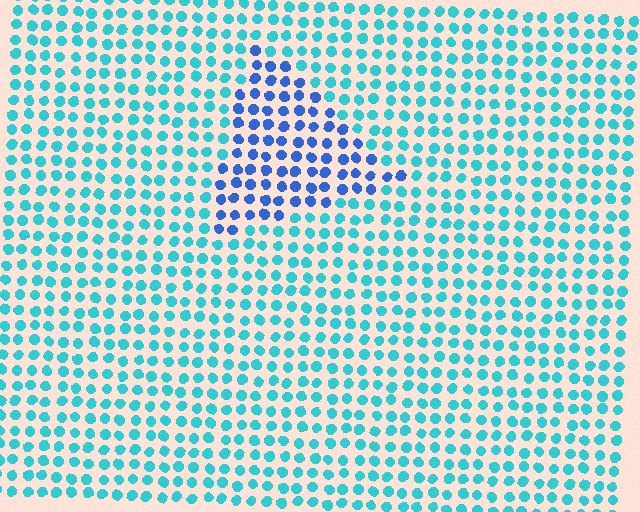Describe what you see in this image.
The image is filled with small cyan elements in a uniform arrangement. A triangle-shaped region is visible where the elements are tinted to a slightly different hue, forming a subtle color boundary.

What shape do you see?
I see a triangle.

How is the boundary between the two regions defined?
The boundary is defined purely by a slight shift in hue (about 39 degrees). Spacing, size, and orientation are identical on both sides.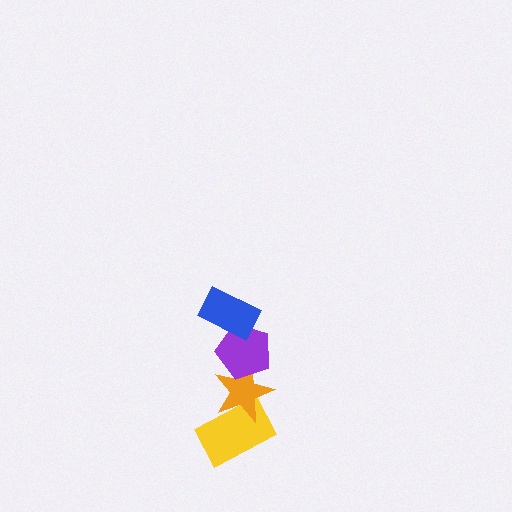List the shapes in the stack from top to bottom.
From top to bottom: the blue rectangle, the purple pentagon, the orange star, the yellow rectangle.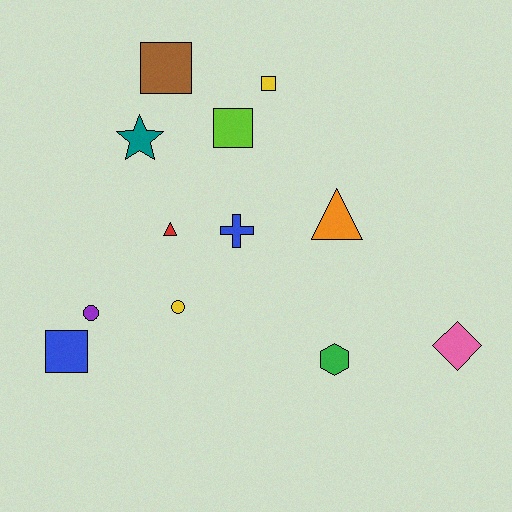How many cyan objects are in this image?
There are no cyan objects.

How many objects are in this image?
There are 12 objects.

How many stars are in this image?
There is 1 star.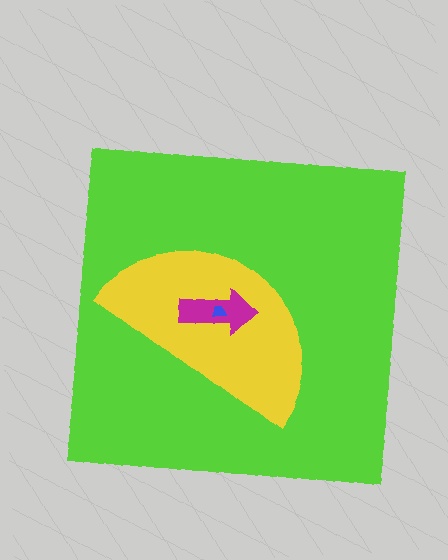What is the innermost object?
The blue trapezoid.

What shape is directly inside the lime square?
The yellow semicircle.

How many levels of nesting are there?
4.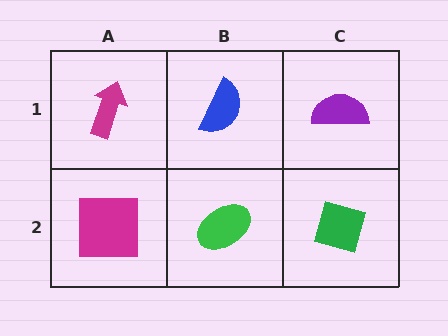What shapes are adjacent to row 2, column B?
A blue semicircle (row 1, column B), a magenta square (row 2, column A), a green square (row 2, column C).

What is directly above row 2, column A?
A magenta arrow.